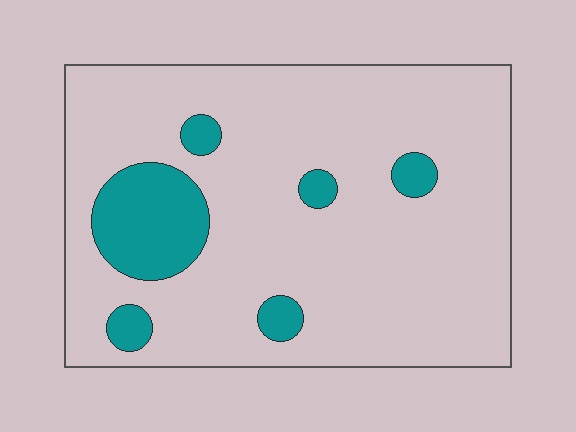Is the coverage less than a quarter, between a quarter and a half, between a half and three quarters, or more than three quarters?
Less than a quarter.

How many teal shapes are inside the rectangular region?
6.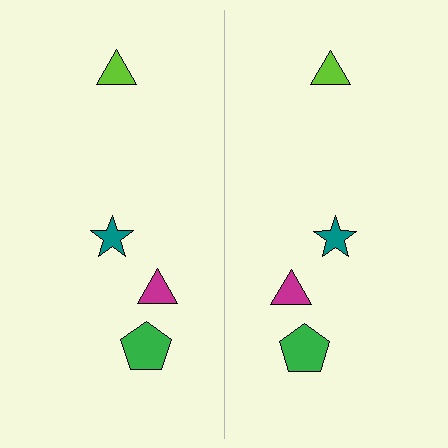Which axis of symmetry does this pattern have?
The pattern has a vertical axis of symmetry running through the center of the image.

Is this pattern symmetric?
Yes, this pattern has bilateral (reflection) symmetry.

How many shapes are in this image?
There are 8 shapes in this image.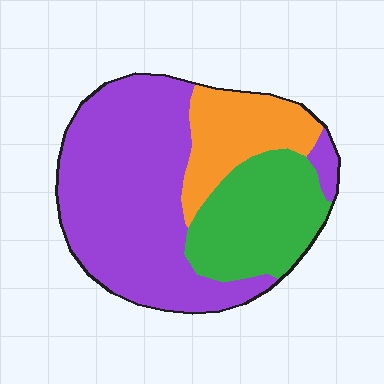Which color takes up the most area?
Purple, at roughly 55%.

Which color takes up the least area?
Orange, at roughly 20%.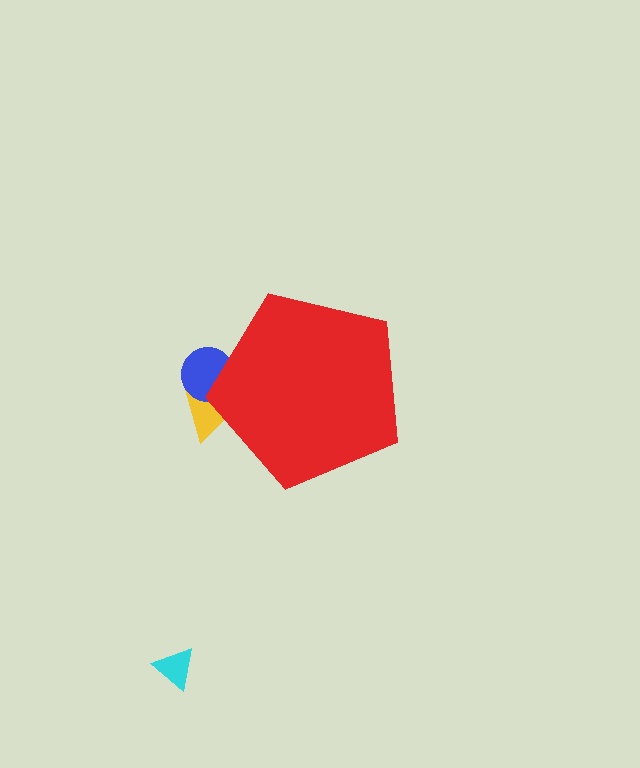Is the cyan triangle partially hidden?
No, the cyan triangle is fully visible.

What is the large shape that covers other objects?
A red pentagon.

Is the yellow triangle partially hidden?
Yes, the yellow triangle is partially hidden behind the red pentagon.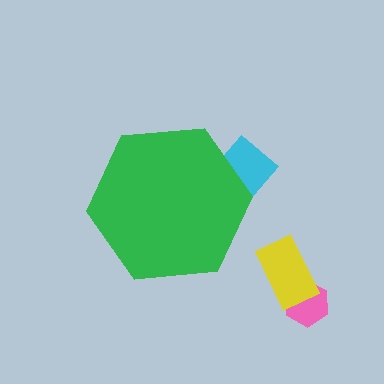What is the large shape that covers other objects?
A green hexagon.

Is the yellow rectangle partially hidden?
No, the yellow rectangle is fully visible.